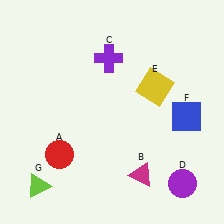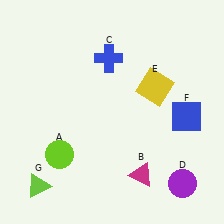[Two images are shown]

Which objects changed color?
A changed from red to lime. C changed from purple to blue.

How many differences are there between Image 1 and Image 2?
There are 2 differences between the two images.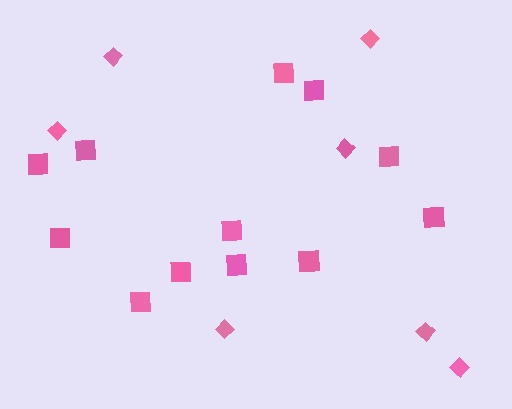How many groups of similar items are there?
There are 2 groups: one group of diamonds (7) and one group of squares (12).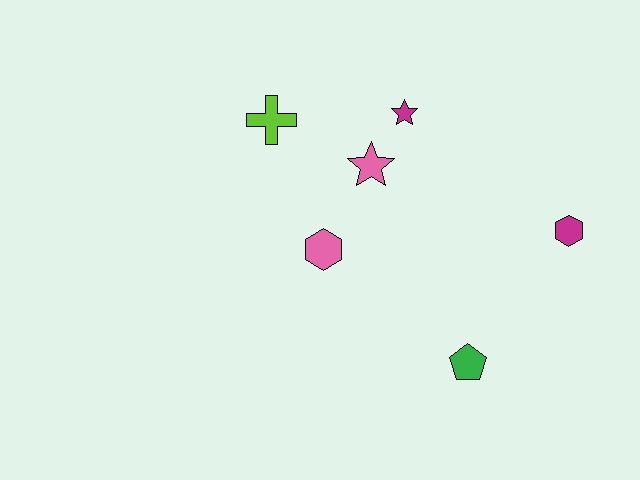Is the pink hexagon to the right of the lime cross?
Yes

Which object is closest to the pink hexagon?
The pink star is closest to the pink hexagon.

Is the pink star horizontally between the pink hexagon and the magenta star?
Yes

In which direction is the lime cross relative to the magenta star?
The lime cross is to the left of the magenta star.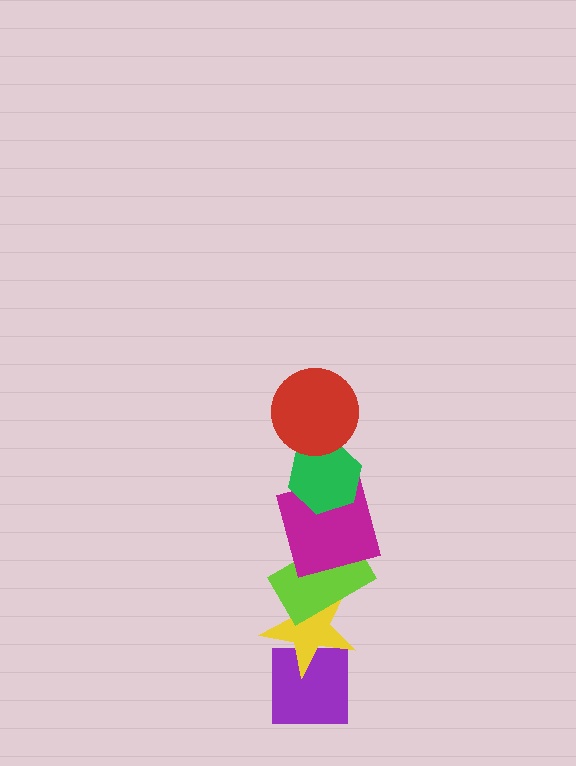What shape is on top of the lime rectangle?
The magenta square is on top of the lime rectangle.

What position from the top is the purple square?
The purple square is 6th from the top.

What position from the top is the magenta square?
The magenta square is 3rd from the top.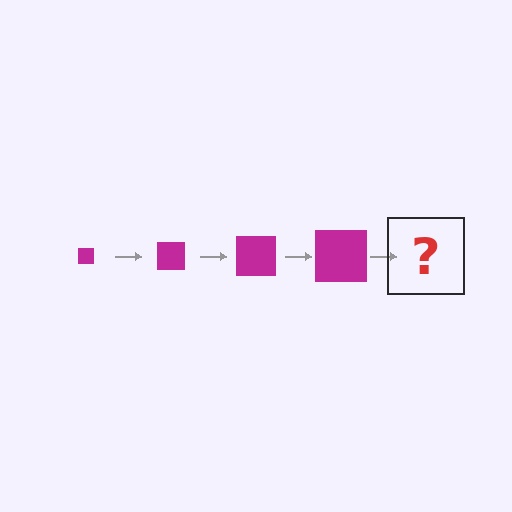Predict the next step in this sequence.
The next step is a magenta square, larger than the previous one.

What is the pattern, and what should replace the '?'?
The pattern is that the square gets progressively larger each step. The '?' should be a magenta square, larger than the previous one.